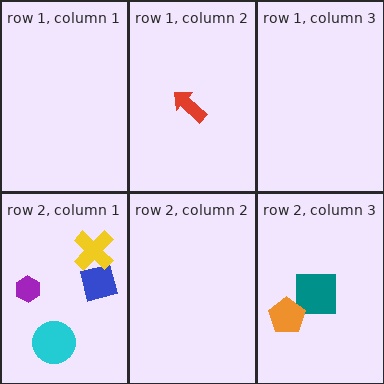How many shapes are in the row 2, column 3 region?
2.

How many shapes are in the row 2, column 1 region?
4.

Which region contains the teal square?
The row 2, column 3 region.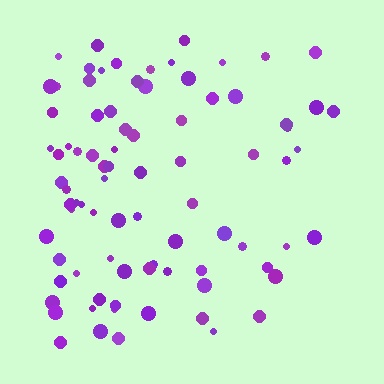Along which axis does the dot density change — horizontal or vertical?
Horizontal.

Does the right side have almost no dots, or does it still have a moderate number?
Still a moderate number, just noticeably fewer than the left.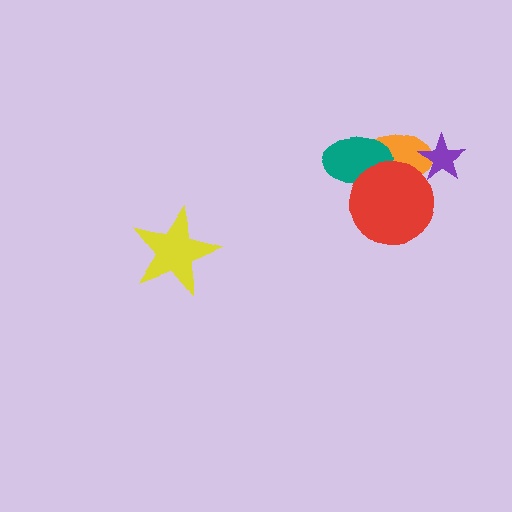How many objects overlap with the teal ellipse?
2 objects overlap with the teal ellipse.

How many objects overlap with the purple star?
1 object overlaps with the purple star.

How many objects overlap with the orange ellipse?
3 objects overlap with the orange ellipse.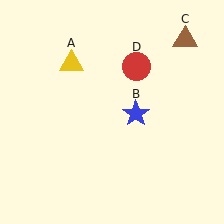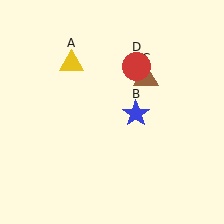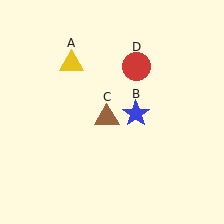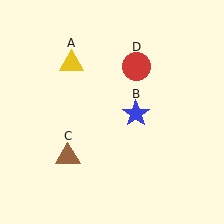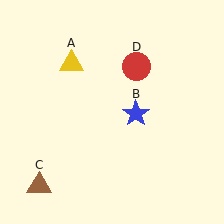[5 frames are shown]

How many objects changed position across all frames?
1 object changed position: brown triangle (object C).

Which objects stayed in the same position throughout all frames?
Yellow triangle (object A) and blue star (object B) and red circle (object D) remained stationary.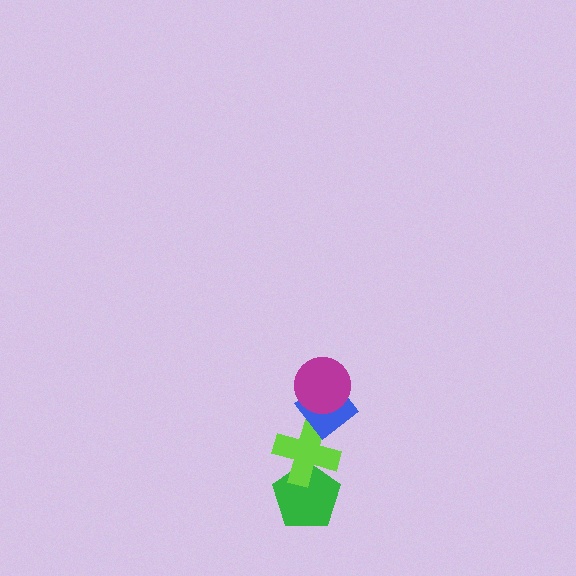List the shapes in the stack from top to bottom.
From top to bottom: the magenta circle, the blue diamond, the lime cross, the green pentagon.